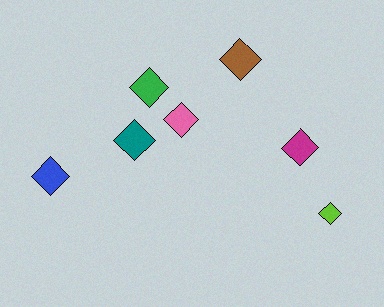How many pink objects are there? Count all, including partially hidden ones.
There is 1 pink object.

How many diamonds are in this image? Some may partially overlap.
There are 7 diamonds.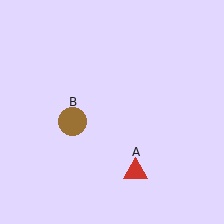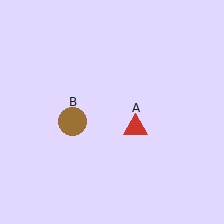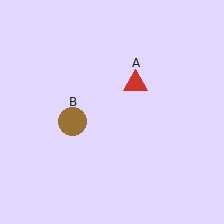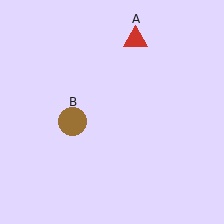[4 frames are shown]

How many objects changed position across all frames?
1 object changed position: red triangle (object A).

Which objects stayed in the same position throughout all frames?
Brown circle (object B) remained stationary.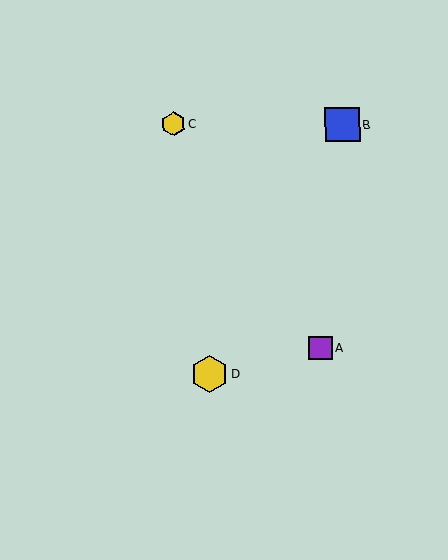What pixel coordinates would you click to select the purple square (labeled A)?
Click at (320, 348) to select the purple square A.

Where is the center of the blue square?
The center of the blue square is at (343, 124).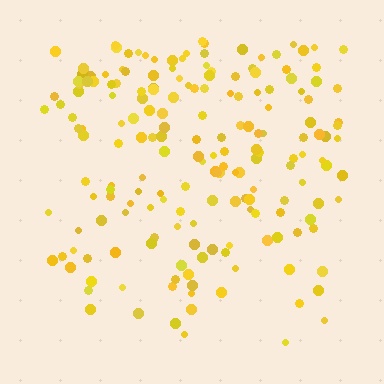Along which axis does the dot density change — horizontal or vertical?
Vertical.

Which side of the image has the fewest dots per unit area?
The bottom.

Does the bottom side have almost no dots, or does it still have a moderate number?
Still a moderate number, just noticeably fewer than the top.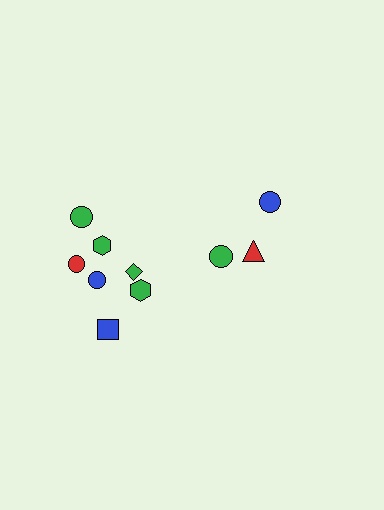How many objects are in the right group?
There are 3 objects.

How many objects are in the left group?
There are 7 objects.